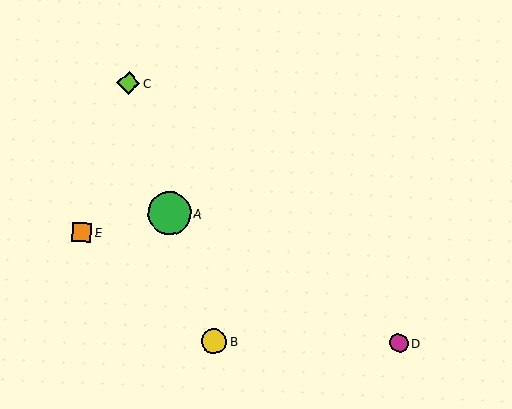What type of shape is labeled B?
Shape B is a yellow circle.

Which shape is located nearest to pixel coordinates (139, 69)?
The lime diamond (labeled C) at (129, 83) is nearest to that location.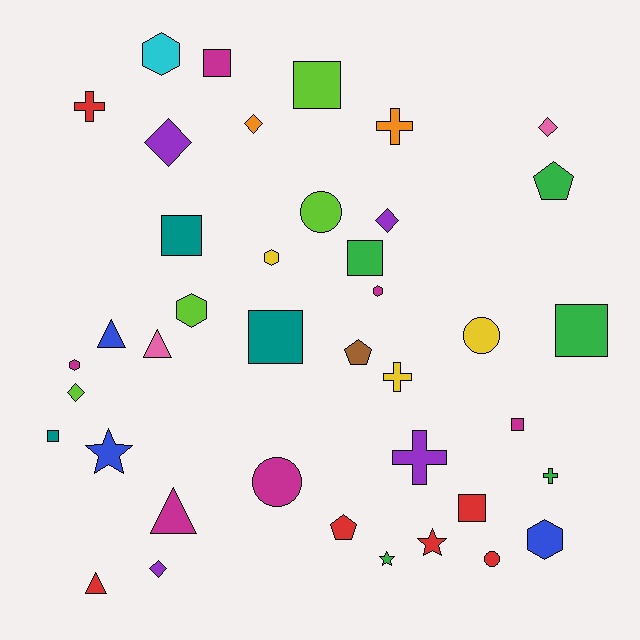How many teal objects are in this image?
There are 3 teal objects.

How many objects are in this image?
There are 40 objects.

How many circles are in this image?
There are 4 circles.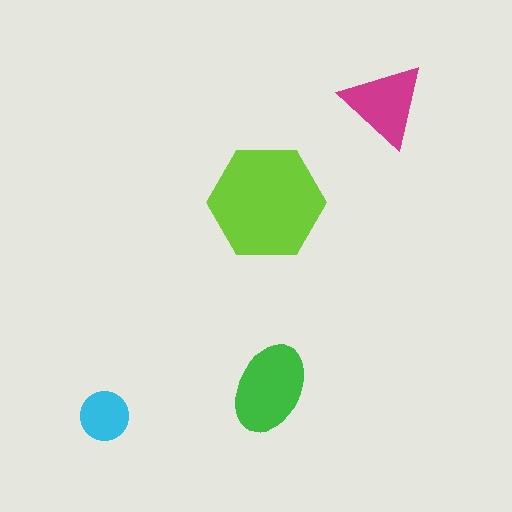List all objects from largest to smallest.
The lime hexagon, the green ellipse, the magenta triangle, the cyan circle.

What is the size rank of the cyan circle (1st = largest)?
4th.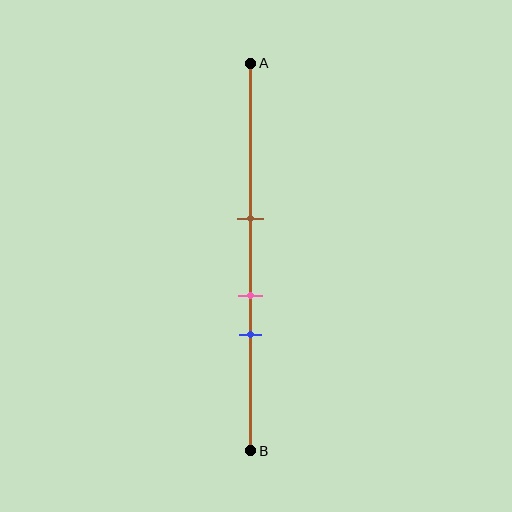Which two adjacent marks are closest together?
The pink and blue marks are the closest adjacent pair.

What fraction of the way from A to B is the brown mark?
The brown mark is approximately 40% (0.4) of the way from A to B.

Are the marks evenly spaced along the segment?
Yes, the marks are approximately evenly spaced.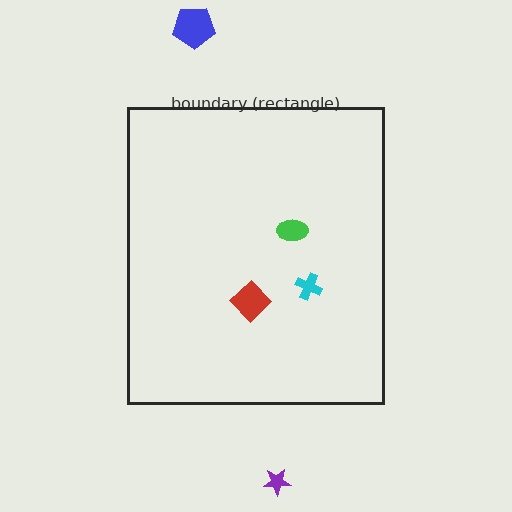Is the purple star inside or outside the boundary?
Outside.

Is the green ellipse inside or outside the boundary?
Inside.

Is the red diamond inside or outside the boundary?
Inside.